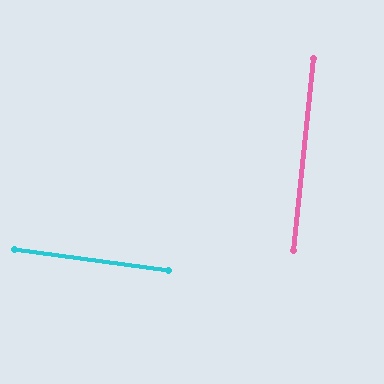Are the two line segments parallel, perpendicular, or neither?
Perpendicular — they meet at approximately 88°.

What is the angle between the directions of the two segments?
Approximately 88 degrees.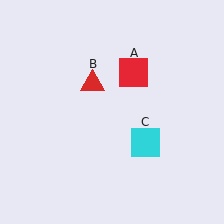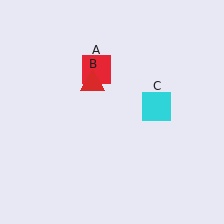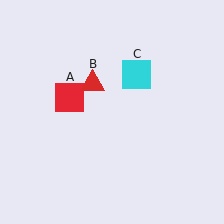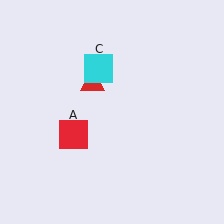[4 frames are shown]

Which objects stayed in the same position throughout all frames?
Red triangle (object B) remained stationary.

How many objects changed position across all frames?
2 objects changed position: red square (object A), cyan square (object C).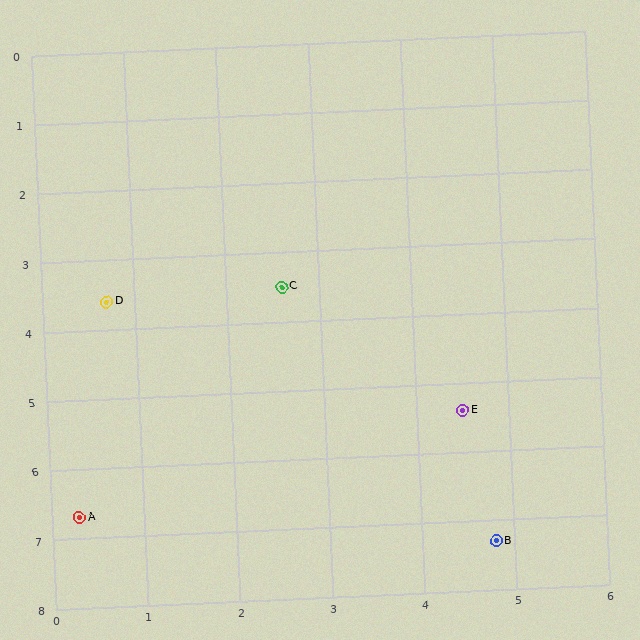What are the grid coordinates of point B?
Point B is at approximately (4.8, 7.3).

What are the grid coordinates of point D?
Point D is at approximately (0.7, 3.6).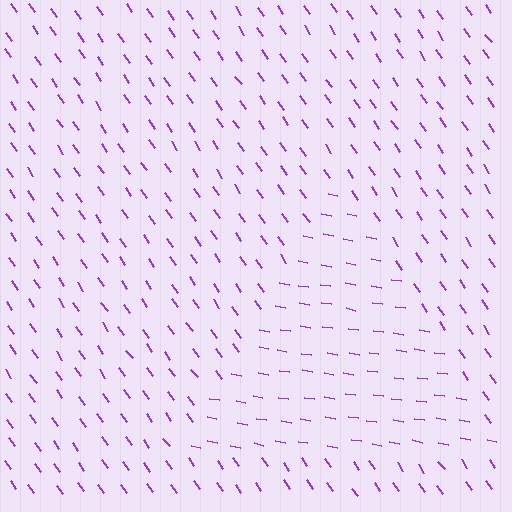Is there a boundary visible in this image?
Yes, there is a texture boundary formed by a change in line orientation.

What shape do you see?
I see a triangle.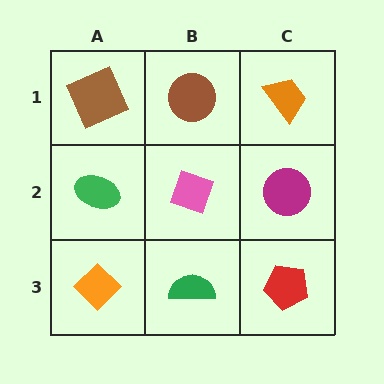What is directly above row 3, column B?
A pink diamond.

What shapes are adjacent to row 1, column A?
A green ellipse (row 2, column A), a brown circle (row 1, column B).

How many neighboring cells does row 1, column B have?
3.